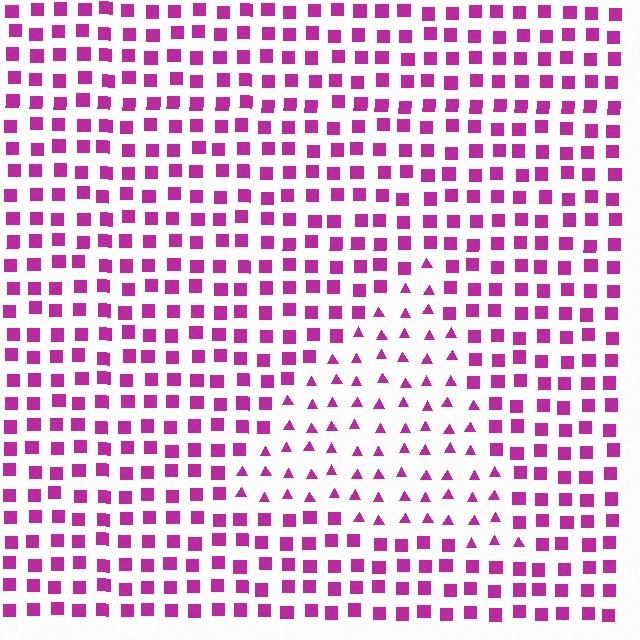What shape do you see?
I see a triangle.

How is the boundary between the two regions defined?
The boundary is defined by a change in element shape: triangles inside vs. squares outside. All elements share the same color and spacing.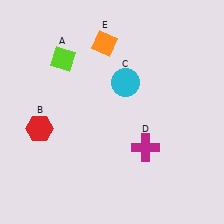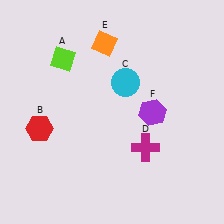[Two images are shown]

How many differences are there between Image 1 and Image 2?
There is 1 difference between the two images.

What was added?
A purple hexagon (F) was added in Image 2.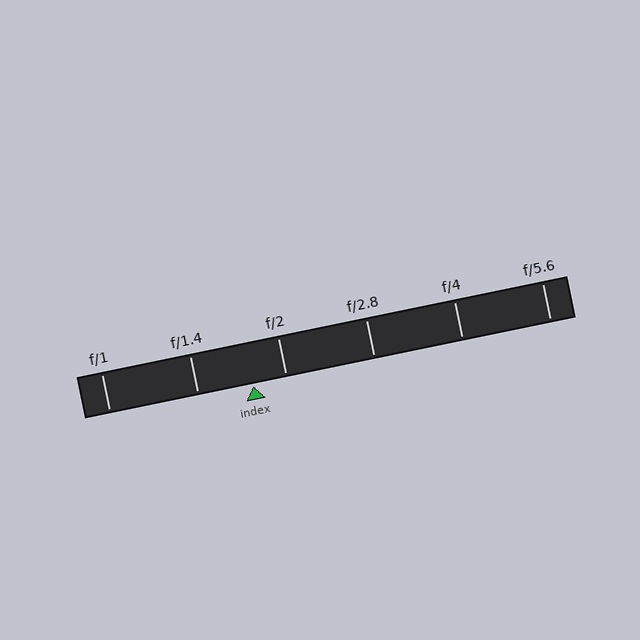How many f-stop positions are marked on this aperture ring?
There are 6 f-stop positions marked.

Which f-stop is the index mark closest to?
The index mark is closest to f/2.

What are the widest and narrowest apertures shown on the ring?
The widest aperture shown is f/1 and the narrowest is f/5.6.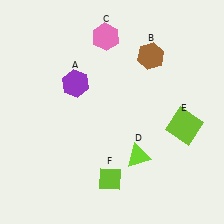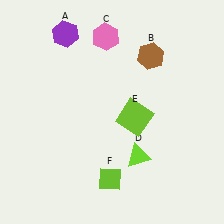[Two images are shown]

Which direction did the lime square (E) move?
The lime square (E) moved left.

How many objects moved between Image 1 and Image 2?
2 objects moved between the two images.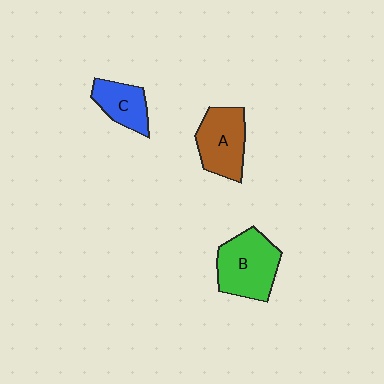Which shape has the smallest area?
Shape C (blue).